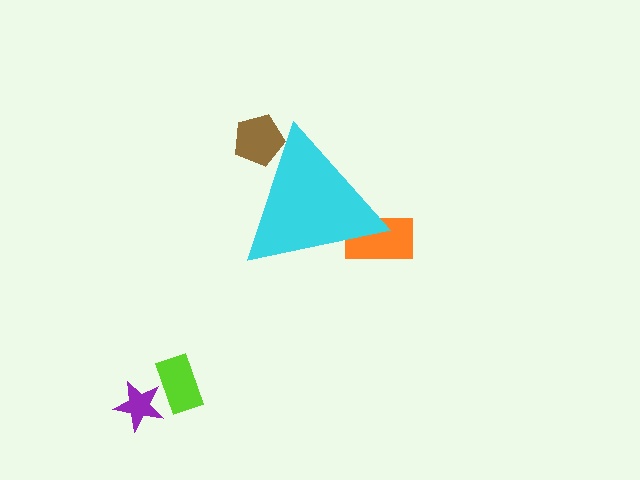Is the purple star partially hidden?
No, the purple star is fully visible.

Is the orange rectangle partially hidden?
Yes, the orange rectangle is partially hidden behind the cyan triangle.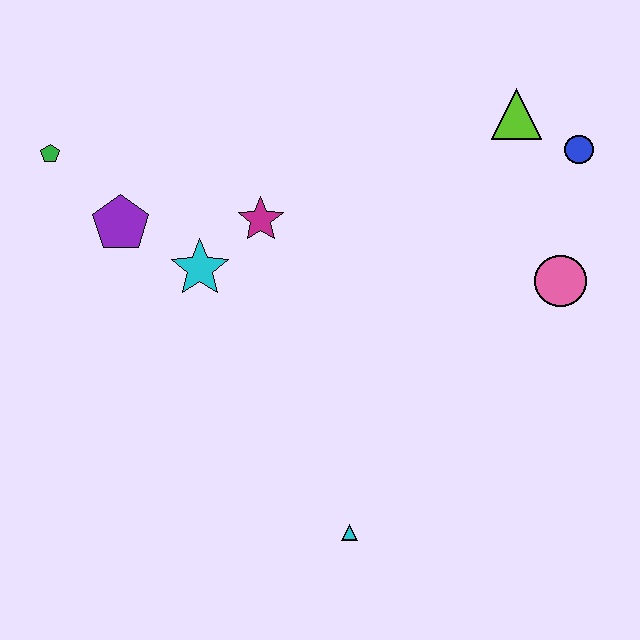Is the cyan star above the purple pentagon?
No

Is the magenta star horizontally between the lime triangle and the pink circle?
No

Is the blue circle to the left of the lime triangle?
No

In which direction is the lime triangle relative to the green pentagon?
The lime triangle is to the right of the green pentagon.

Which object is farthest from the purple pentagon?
The blue circle is farthest from the purple pentagon.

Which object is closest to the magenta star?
The cyan star is closest to the magenta star.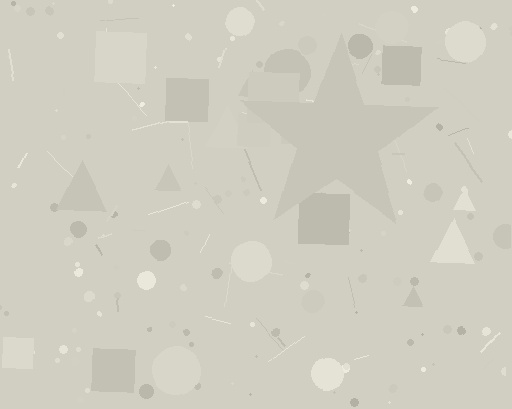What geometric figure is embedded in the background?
A star is embedded in the background.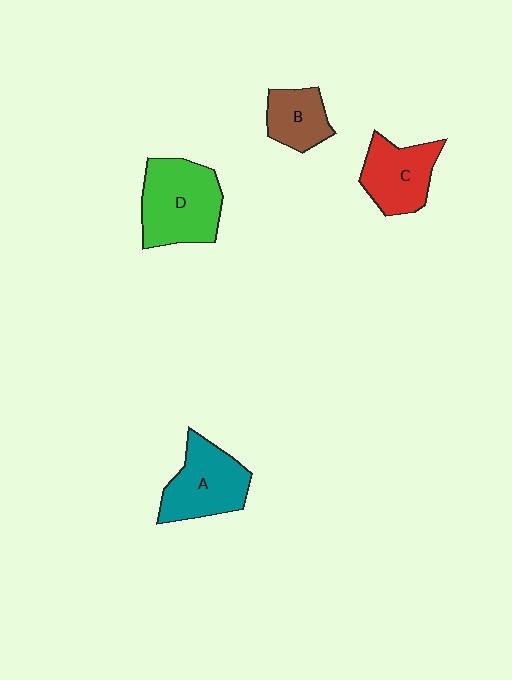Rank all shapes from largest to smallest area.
From largest to smallest: D (green), A (teal), C (red), B (brown).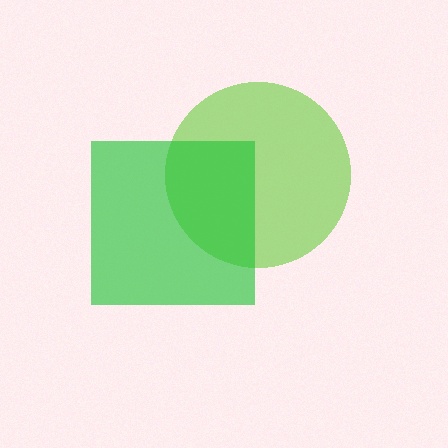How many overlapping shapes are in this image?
There are 2 overlapping shapes in the image.